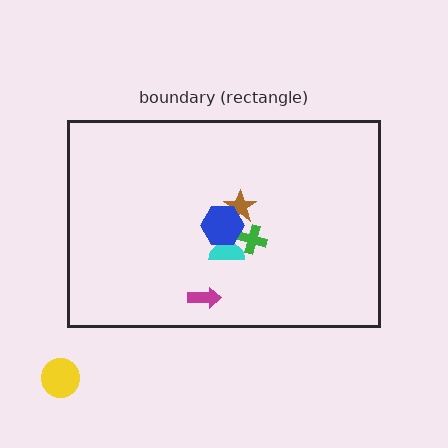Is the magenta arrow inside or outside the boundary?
Inside.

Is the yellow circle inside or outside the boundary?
Outside.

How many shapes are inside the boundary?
5 inside, 1 outside.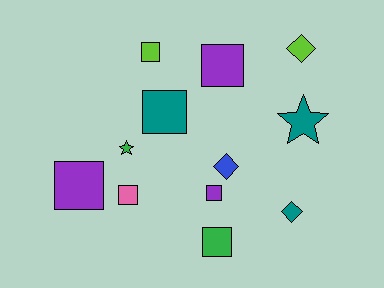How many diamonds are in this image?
There are 3 diamonds.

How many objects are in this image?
There are 12 objects.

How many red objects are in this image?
There are no red objects.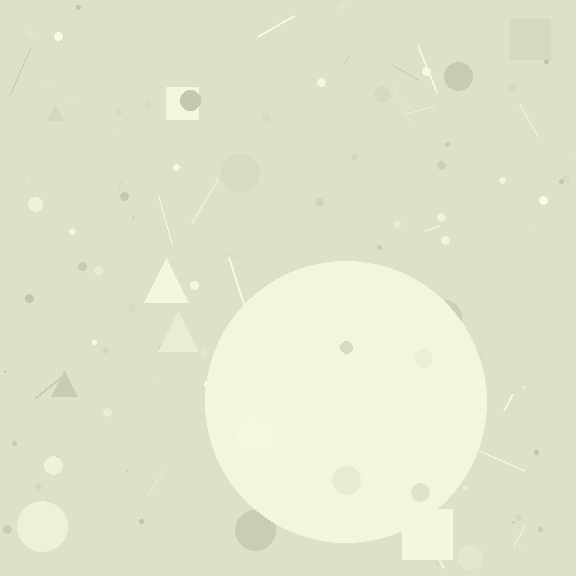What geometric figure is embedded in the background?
A circle is embedded in the background.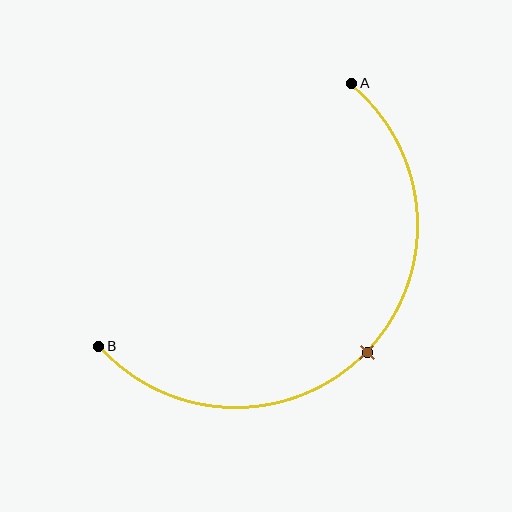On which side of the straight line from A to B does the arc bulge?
The arc bulges below and to the right of the straight line connecting A and B.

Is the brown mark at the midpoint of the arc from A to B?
Yes. The brown mark lies on the arc at equal arc-length from both A and B — it is the arc midpoint.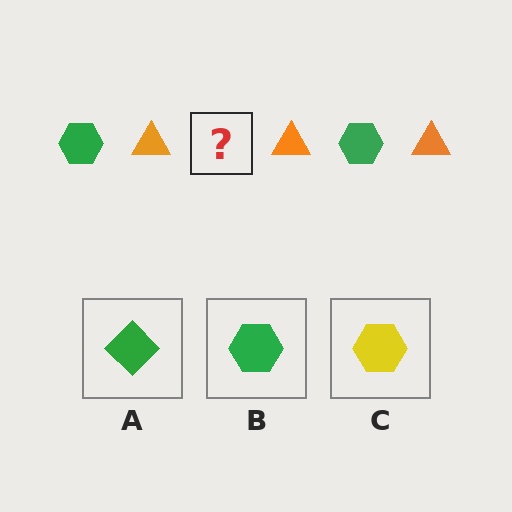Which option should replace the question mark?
Option B.